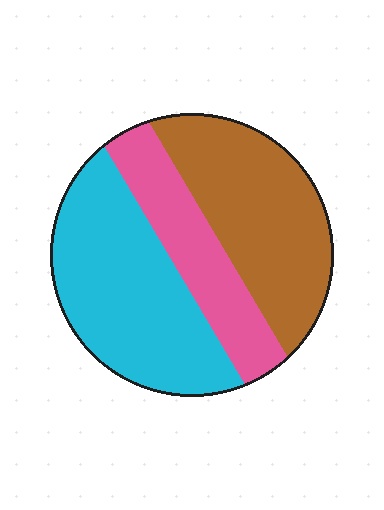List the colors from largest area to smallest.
From largest to smallest: cyan, brown, pink.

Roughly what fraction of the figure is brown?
Brown covers roughly 35% of the figure.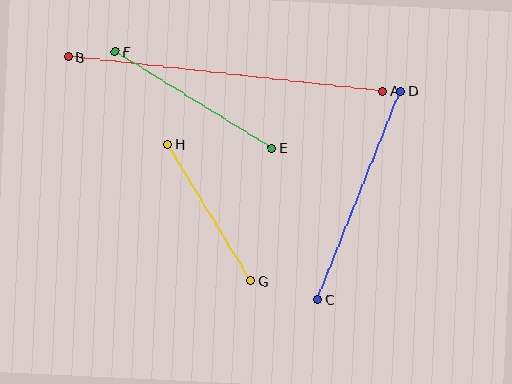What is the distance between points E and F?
The distance is approximately 184 pixels.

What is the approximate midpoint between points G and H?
The midpoint is at approximately (209, 212) pixels.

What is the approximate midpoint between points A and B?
The midpoint is at approximately (226, 74) pixels.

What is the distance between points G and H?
The distance is approximately 160 pixels.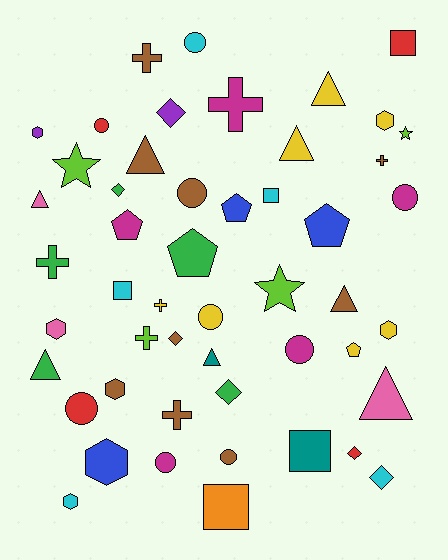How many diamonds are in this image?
There are 6 diamonds.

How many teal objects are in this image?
There are 2 teal objects.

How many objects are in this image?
There are 50 objects.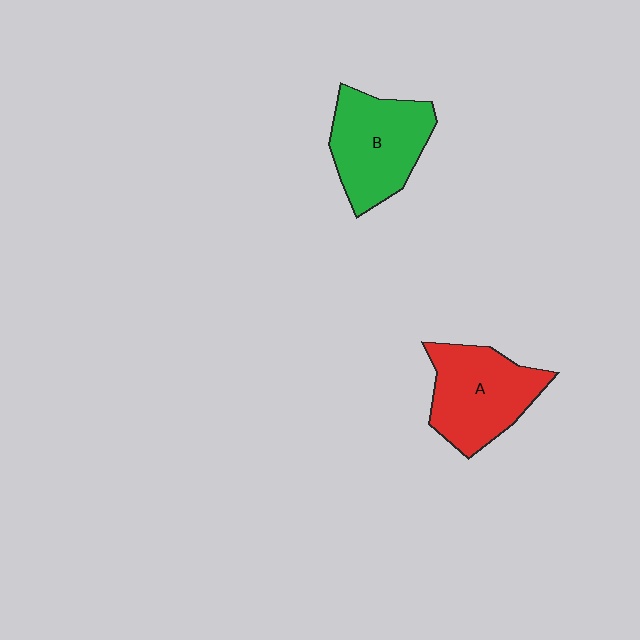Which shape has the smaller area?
Shape A (red).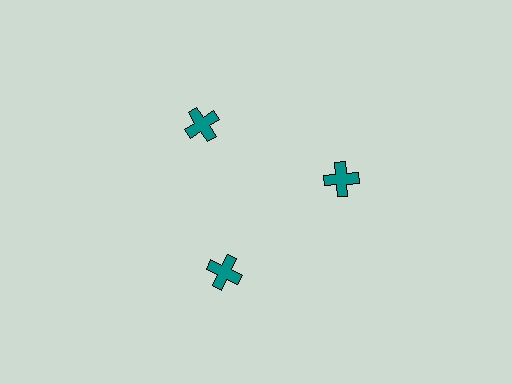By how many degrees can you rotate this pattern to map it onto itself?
The pattern maps onto itself every 120 degrees of rotation.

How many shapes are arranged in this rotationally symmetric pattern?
There are 3 shapes, arranged in 3 groups of 1.